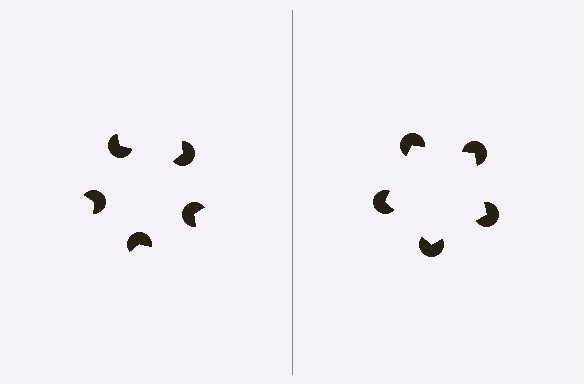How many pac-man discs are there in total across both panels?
10 — 5 on each side.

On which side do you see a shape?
An illusory pentagon appears on the right side. On the left side the wedge cuts are rotated, so no coherent shape forms.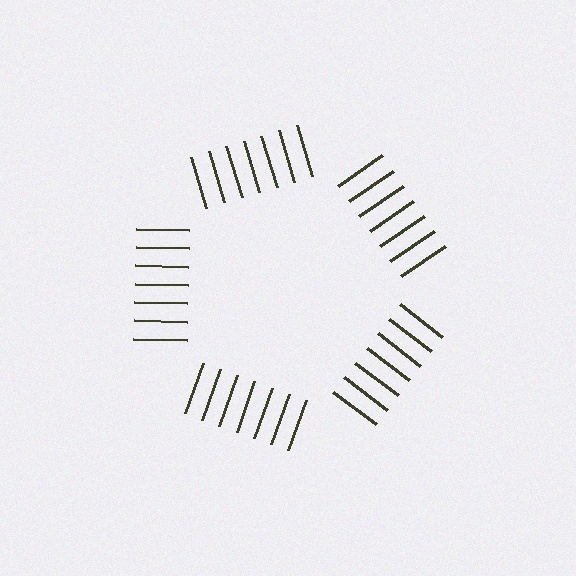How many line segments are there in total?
35 — 7 along each of the 5 edges.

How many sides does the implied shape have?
5 sides — the line-ends trace a pentagon.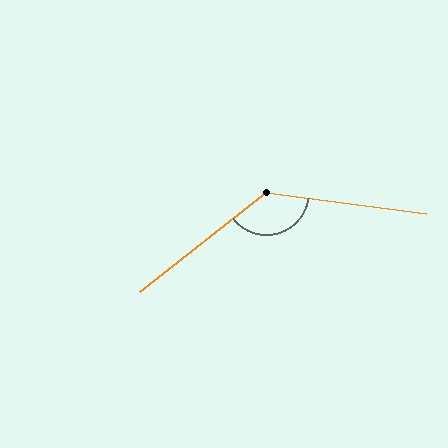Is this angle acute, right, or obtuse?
It is obtuse.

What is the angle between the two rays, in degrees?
Approximately 134 degrees.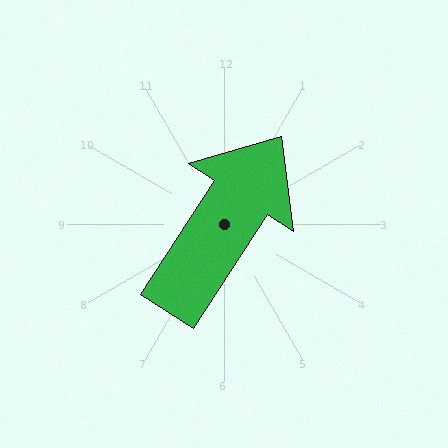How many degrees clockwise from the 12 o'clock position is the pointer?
Approximately 33 degrees.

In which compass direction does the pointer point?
Northeast.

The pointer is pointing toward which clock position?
Roughly 1 o'clock.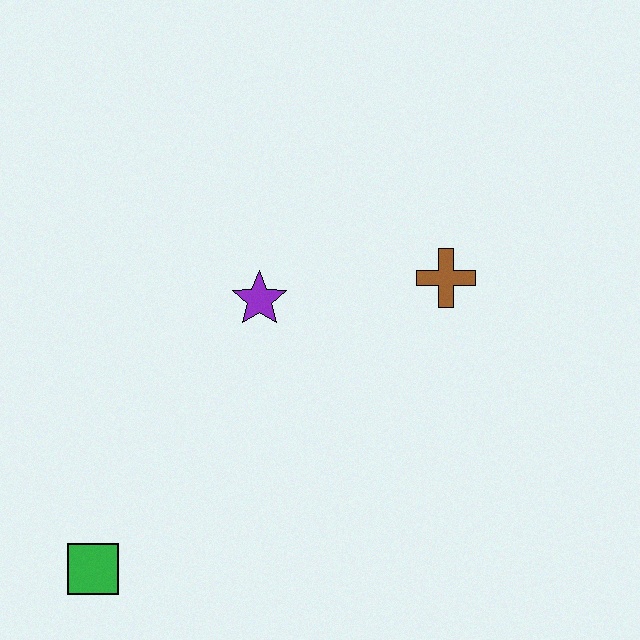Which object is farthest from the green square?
The brown cross is farthest from the green square.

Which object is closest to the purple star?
The brown cross is closest to the purple star.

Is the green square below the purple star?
Yes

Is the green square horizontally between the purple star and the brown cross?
No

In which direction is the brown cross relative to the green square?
The brown cross is to the right of the green square.